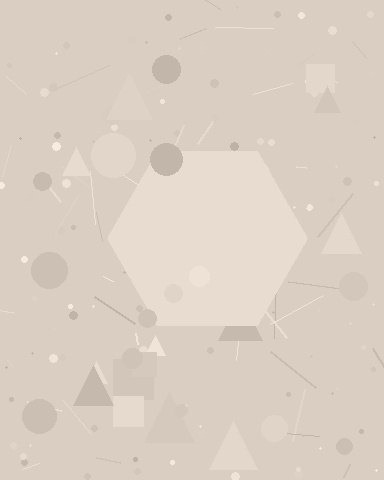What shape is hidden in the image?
A hexagon is hidden in the image.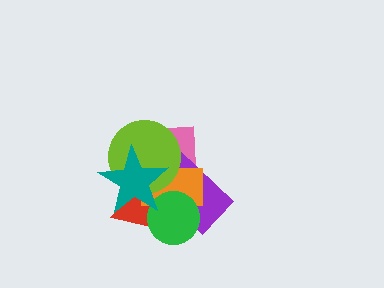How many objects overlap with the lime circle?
5 objects overlap with the lime circle.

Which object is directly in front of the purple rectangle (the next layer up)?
The red triangle is directly in front of the purple rectangle.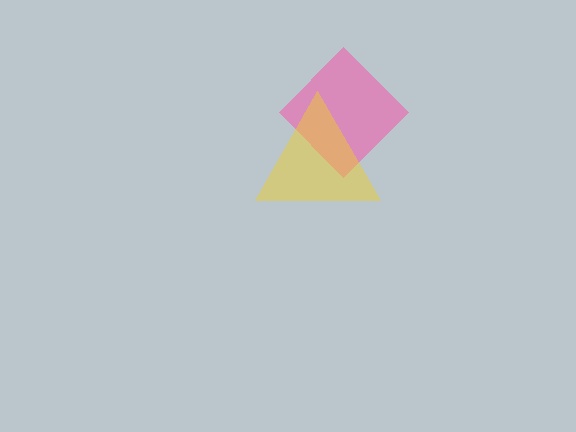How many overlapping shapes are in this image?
There are 2 overlapping shapes in the image.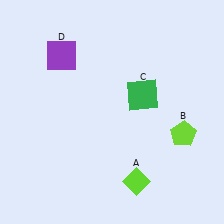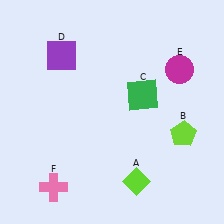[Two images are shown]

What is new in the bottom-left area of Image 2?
A pink cross (F) was added in the bottom-left area of Image 2.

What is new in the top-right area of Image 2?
A magenta circle (E) was added in the top-right area of Image 2.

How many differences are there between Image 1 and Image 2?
There are 2 differences between the two images.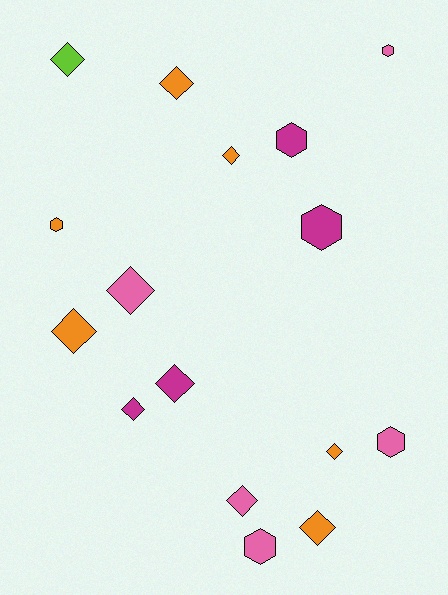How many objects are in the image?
There are 16 objects.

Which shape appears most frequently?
Diamond, with 10 objects.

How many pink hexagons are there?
There are 3 pink hexagons.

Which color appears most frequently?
Orange, with 6 objects.